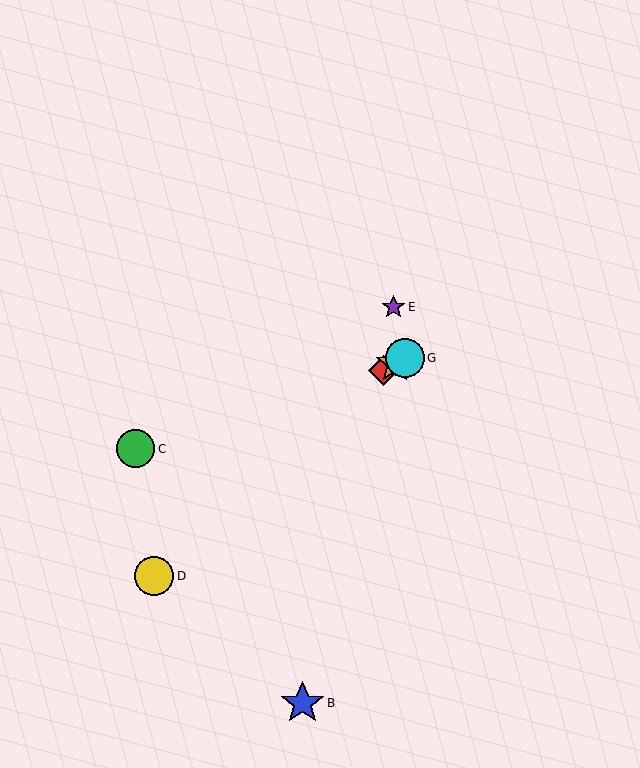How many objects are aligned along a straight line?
3 objects (A, F, G) are aligned along a straight line.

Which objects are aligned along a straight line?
Objects A, F, G are aligned along a straight line.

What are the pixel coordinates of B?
Object B is at (303, 703).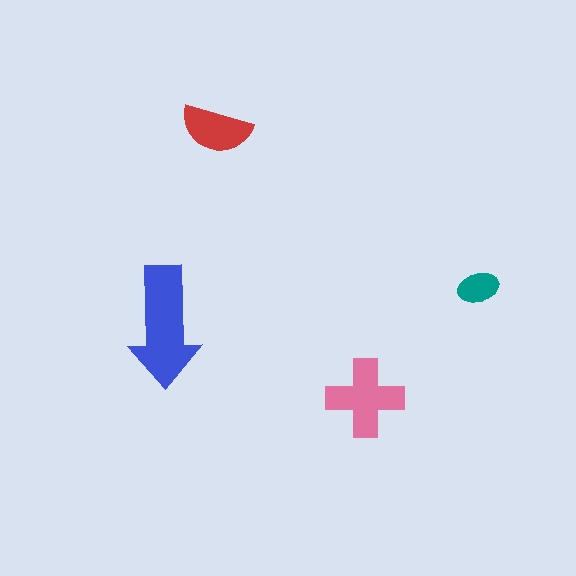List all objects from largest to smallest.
The blue arrow, the pink cross, the red semicircle, the teal ellipse.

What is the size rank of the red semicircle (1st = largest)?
3rd.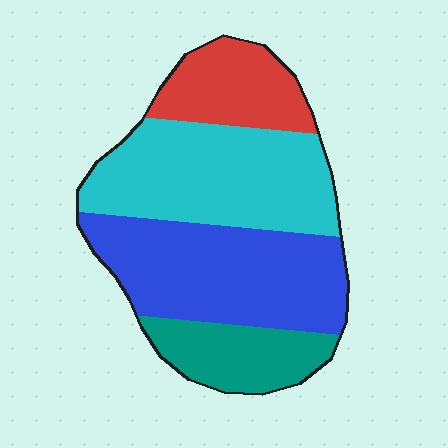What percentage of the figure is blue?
Blue covers 35% of the figure.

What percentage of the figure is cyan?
Cyan takes up between a quarter and a half of the figure.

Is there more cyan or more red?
Cyan.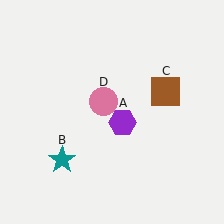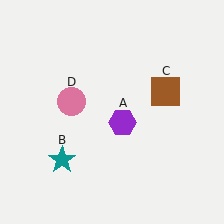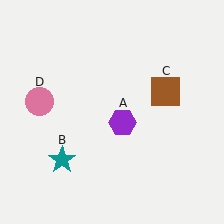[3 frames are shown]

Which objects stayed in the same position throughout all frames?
Purple hexagon (object A) and teal star (object B) and brown square (object C) remained stationary.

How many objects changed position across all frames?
1 object changed position: pink circle (object D).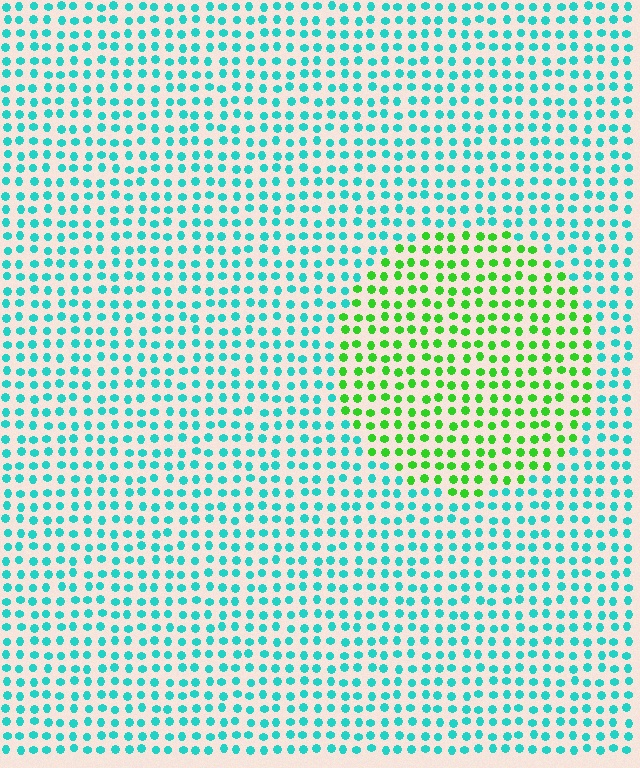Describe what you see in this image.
The image is filled with small cyan elements in a uniform arrangement. A circle-shaped region is visible where the elements are tinted to a slightly different hue, forming a subtle color boundary.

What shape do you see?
I see a circle.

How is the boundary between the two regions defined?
The boundary is defined purely by a slight shift in hue (about 60 degrees). Spacing, size, and orientation are identical on both sides.